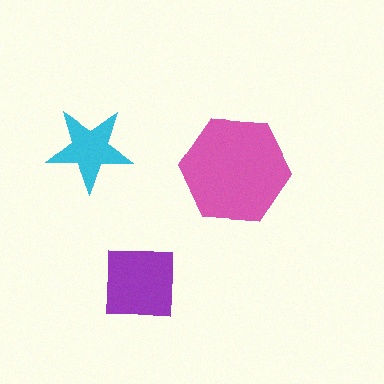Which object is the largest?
The pink hexagon.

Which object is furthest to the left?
The cyan star is leftmost.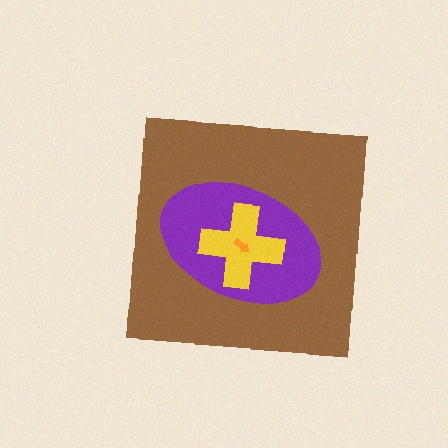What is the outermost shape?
The brown square.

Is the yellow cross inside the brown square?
Yes.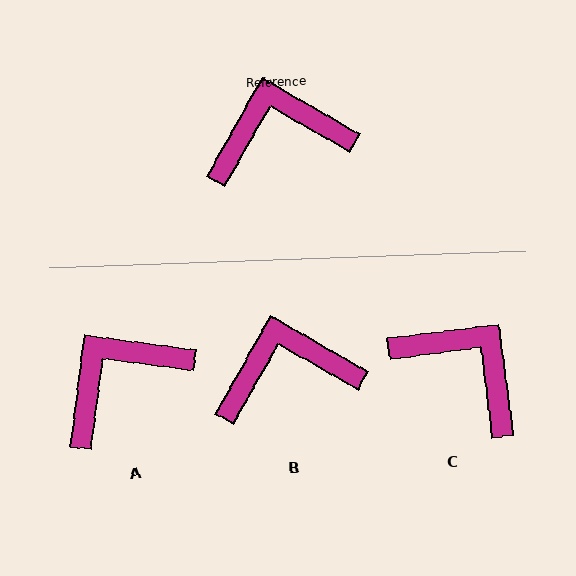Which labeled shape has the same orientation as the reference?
B.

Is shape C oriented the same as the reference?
No, it is off by about 53 degrees.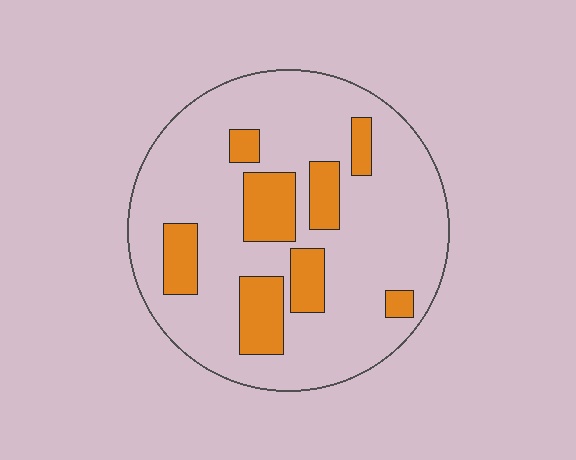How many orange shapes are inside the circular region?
8.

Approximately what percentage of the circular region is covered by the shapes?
Approximately 20%.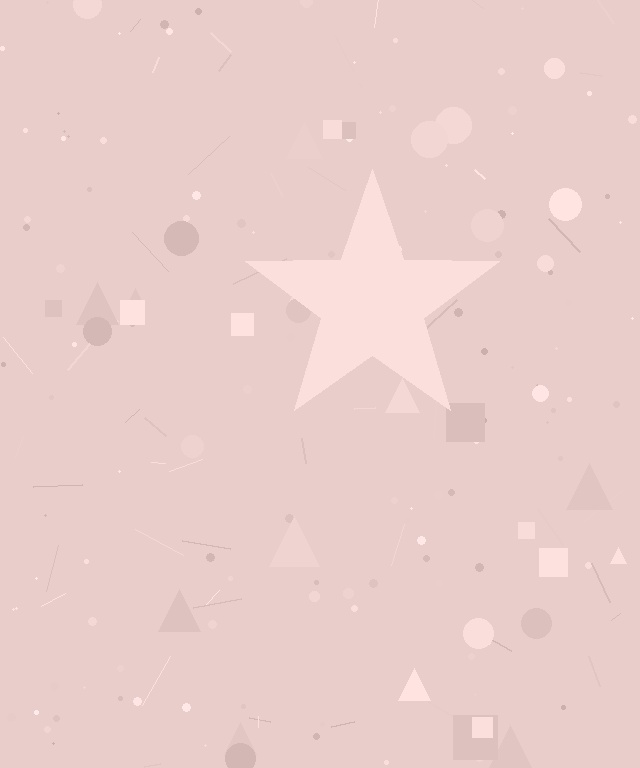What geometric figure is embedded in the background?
A star is embedded in the background.